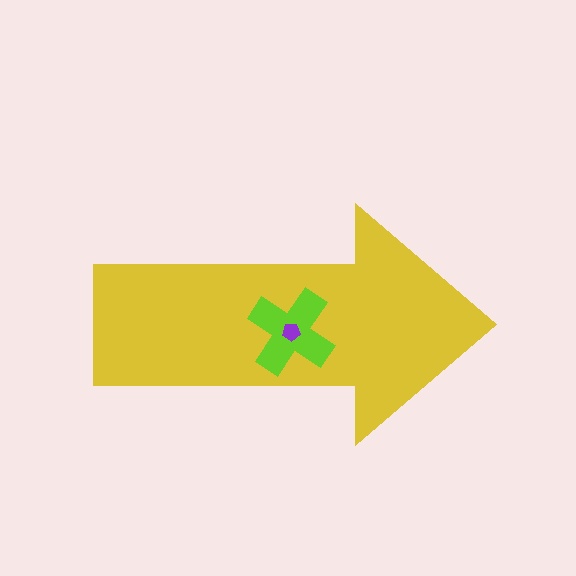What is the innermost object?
The purple pentagon.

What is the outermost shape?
The yellow arrow.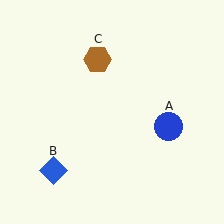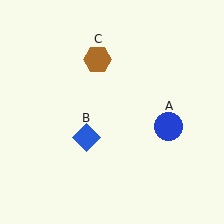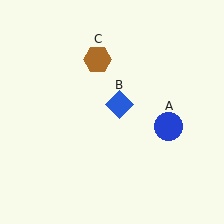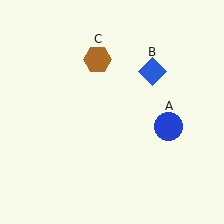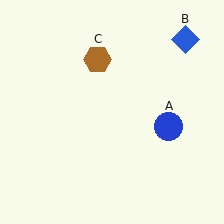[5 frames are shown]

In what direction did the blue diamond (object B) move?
The blue diamond (object B) moved up and to the right.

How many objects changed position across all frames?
1 object changed position: blue diamond (object B).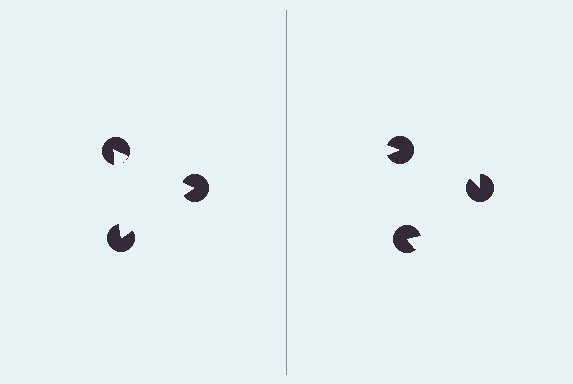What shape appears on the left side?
An illusory triangle.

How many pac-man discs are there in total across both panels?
6 — 3 on each side.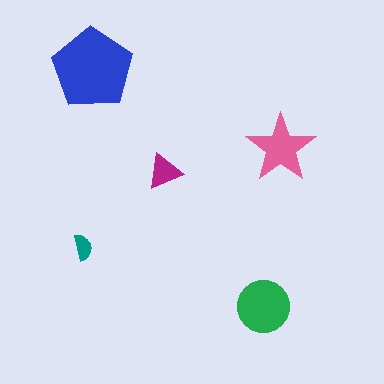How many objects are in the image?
There are 5 objects in the image.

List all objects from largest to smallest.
The blue pentagon, the green circle, the pink star, the magenta triangle, the teal semicircle.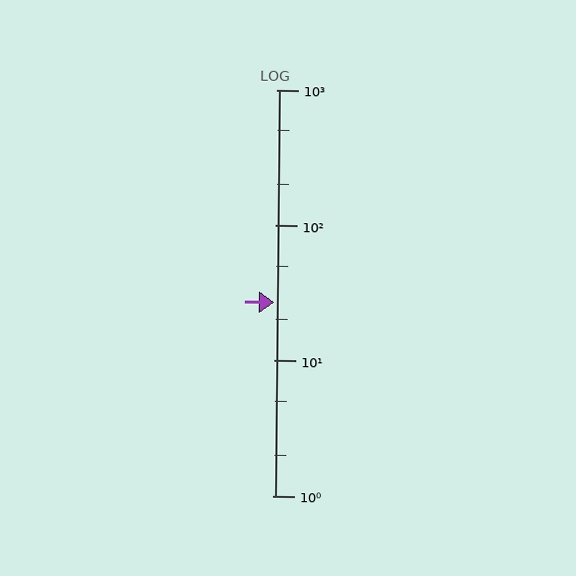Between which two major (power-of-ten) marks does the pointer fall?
The pointer is between 10 and 100.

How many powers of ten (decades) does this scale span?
The scale spans 3 decades, from 1 to 1000.